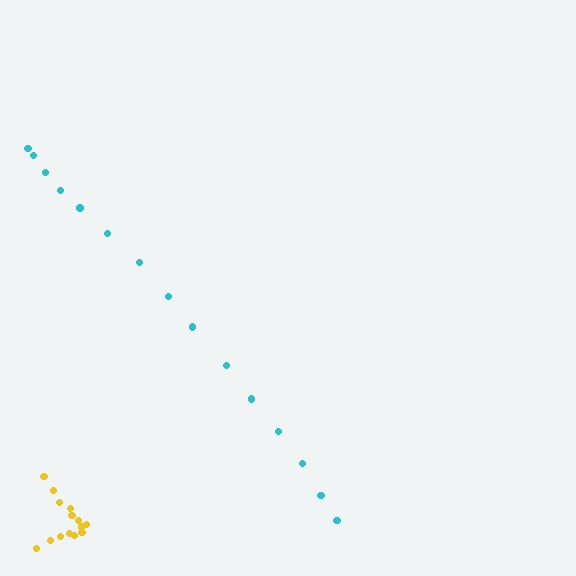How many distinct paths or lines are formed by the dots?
There are 2 distinct paths.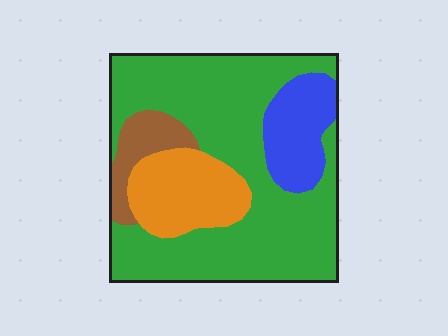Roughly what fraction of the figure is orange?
Orange covers roughly 15% of the figure.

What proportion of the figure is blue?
Blue takes up less than a sixth of the figure.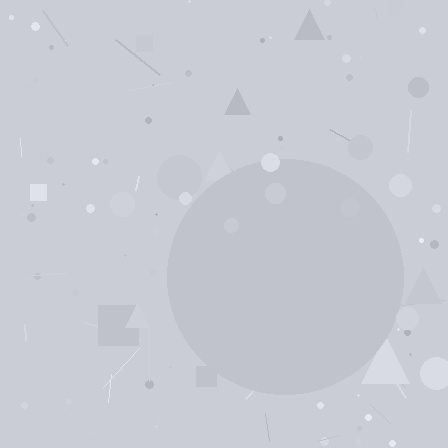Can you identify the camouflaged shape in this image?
The camouflaged shape is a circle.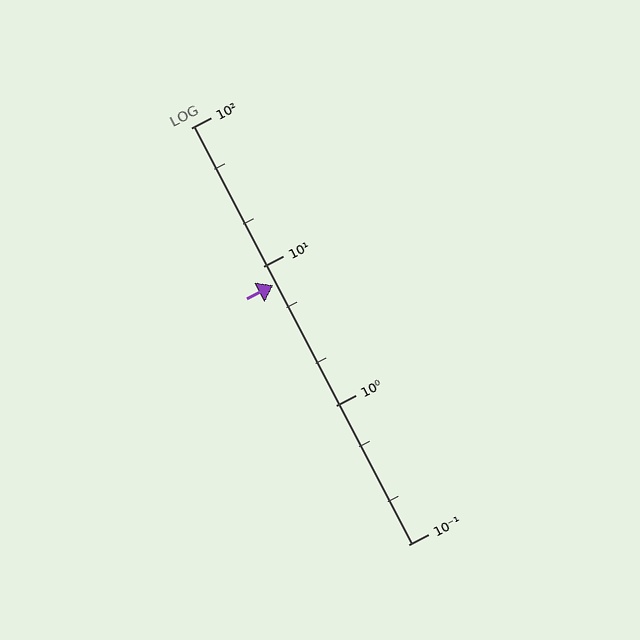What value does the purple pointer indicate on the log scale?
The pointer indicates approximately 7.4.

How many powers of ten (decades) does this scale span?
The scale spans 3 decades, from 0.1 to 100.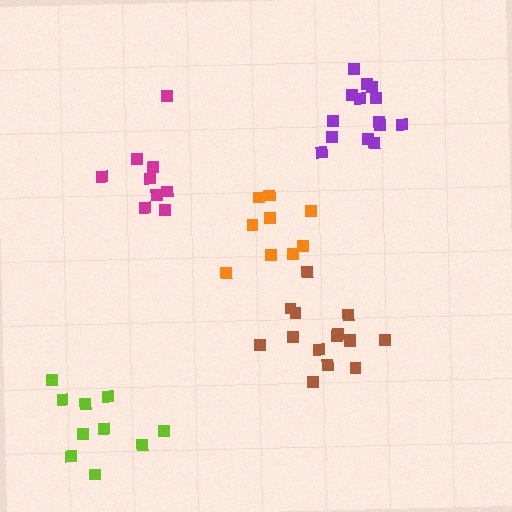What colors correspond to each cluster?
The clusters are colored: purple, magenta, orange, brown, lime.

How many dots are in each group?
Group 1: 14 dots, Group 2: 9 dots, Group 3: 9 dots, Group 4: 15 dots, Group 5: 10 dots (57 total).